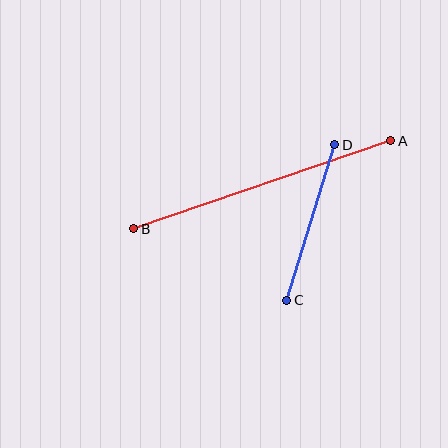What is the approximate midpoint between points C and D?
The midpoint is at approximately (311, 223) pixels.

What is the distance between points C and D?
The distance is approximately 163 pixels.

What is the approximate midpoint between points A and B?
The midpoint is at approximately (262, 185) pixels.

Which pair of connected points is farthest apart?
Points A and B are farthest apart.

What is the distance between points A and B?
The distance is approximately 272 pixels.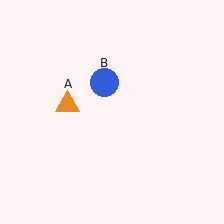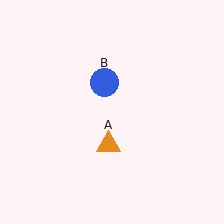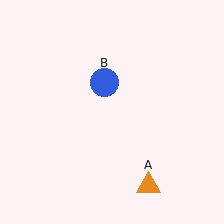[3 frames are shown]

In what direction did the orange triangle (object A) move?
The orange triangle (object A) moved down and to the right.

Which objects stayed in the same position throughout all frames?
Blue circle (object B) remained stationary.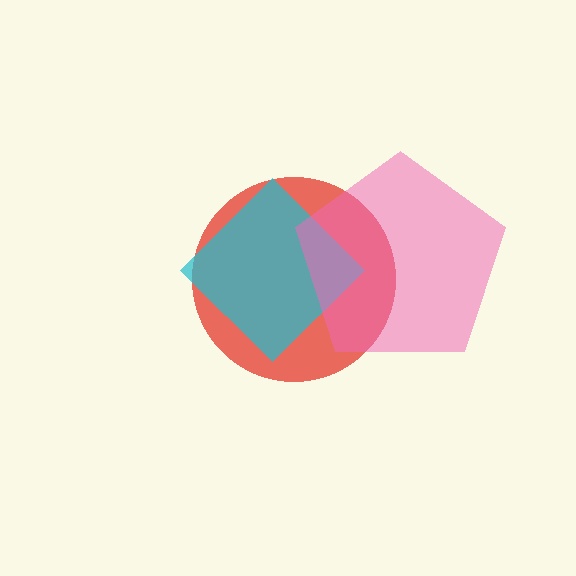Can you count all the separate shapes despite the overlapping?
Yes, there are 3 separate shapes.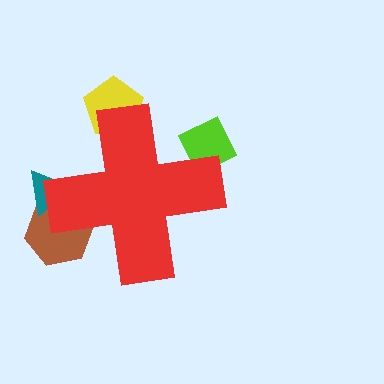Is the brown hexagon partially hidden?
Yes, the brown hexagon is partially hidden behind the red cross.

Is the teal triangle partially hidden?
Yes, the teal triangle is partially hidden behind the red cross.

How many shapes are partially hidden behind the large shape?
4 shapes are partially hidden.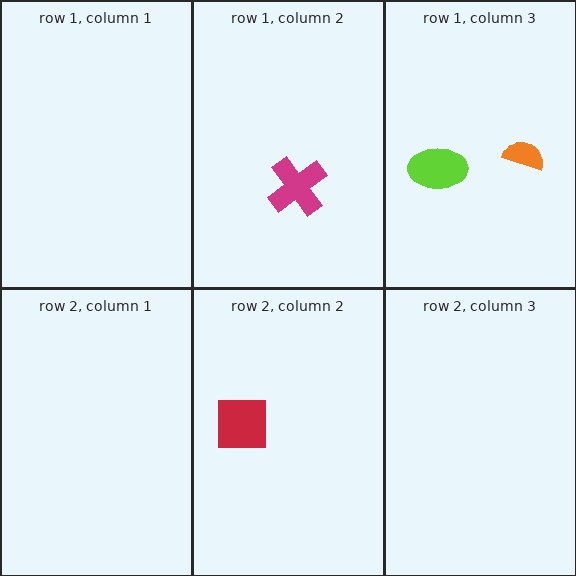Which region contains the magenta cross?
The row 1, column 2 region.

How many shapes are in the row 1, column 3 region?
2.